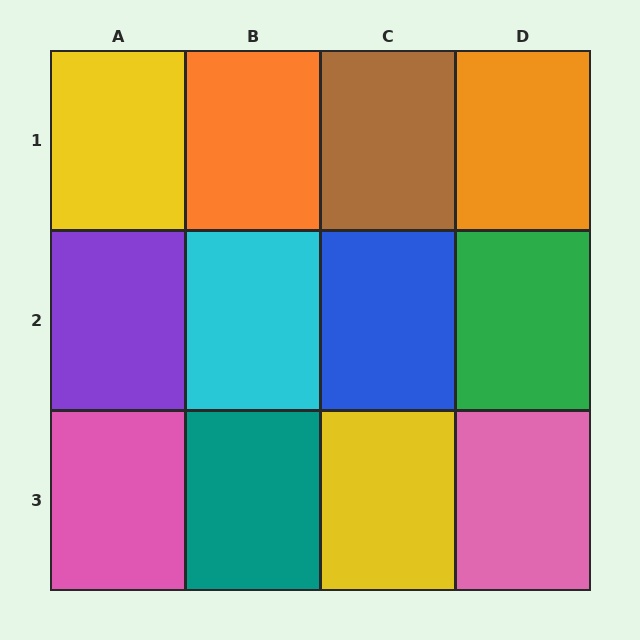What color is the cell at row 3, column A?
Pink.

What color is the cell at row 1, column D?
Orange.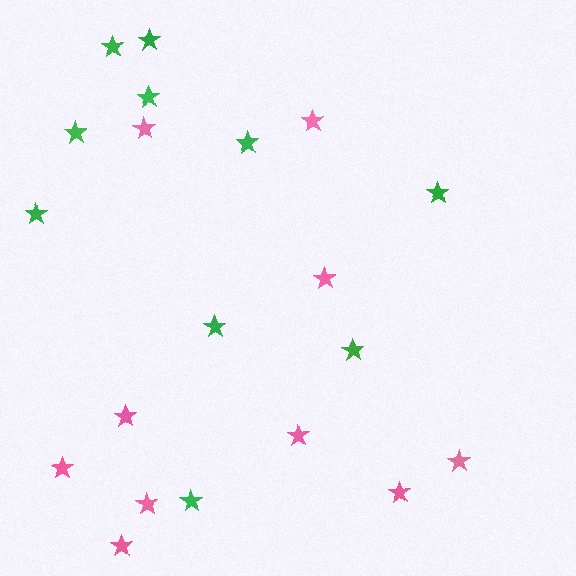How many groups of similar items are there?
There are 2 groups: one group of green stars (10) and one group of pink stars (10).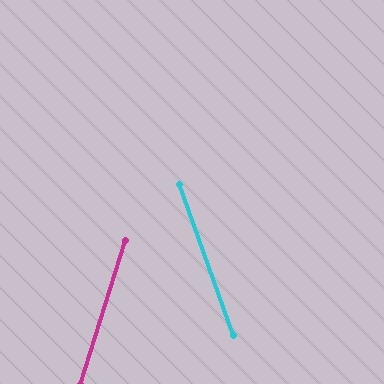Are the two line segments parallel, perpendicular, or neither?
Neither parallel nor perpendicular — they differ by about 37°.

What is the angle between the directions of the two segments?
Approximately 37 degrees.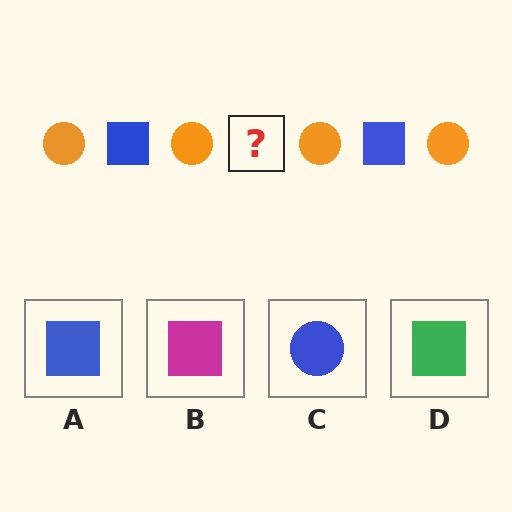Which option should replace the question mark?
Option A.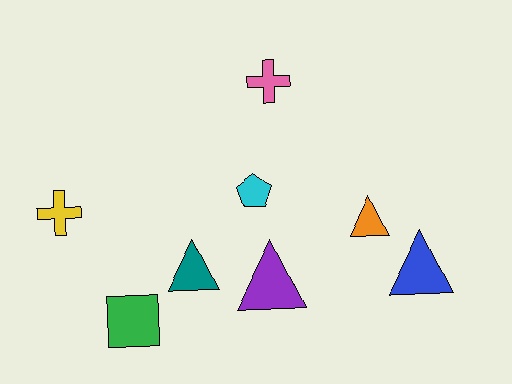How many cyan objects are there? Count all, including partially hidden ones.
There is 1 cyan object.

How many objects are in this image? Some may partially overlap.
There are 8 objects.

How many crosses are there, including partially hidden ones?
There are 2 crosses.